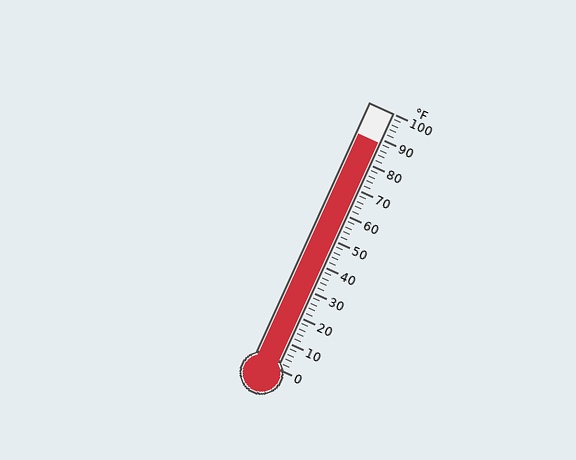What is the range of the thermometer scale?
The thermometer scale ranges from 0°F to 100°F.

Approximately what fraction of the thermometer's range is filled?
The thermometer is filled to approximately 90% of its range.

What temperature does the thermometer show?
The thermometer shows approximately 88°F.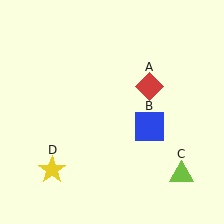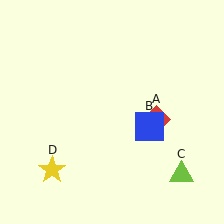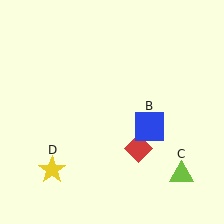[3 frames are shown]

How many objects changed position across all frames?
1 object changed position: red diamond (object A).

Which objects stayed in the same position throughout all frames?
Blue square (object B) and lime triangle (object C) and yellow star (object D) remained stationary.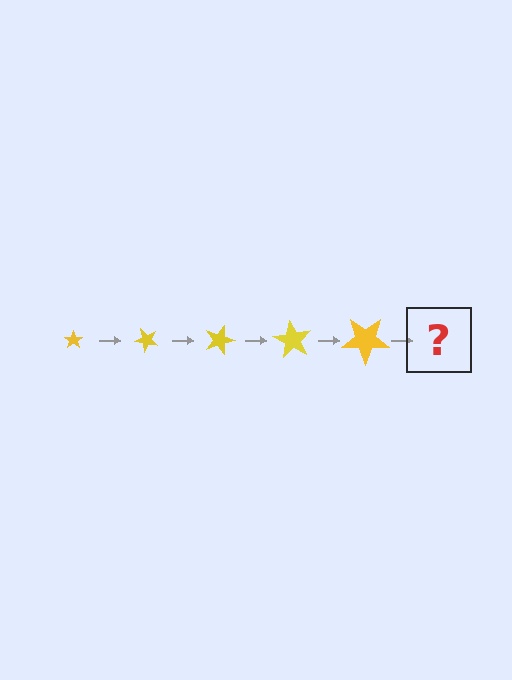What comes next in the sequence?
The next element should be a star, larger than the previous one and rotated 225 degrees from the start.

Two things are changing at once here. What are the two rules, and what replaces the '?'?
The two rules are that the star grows larger each step and it rotates 45 degrees each step. The '?' should be a star, larger than the previous one and rotated 225 degrees from the start.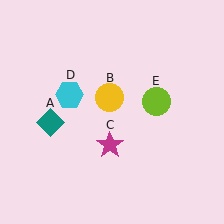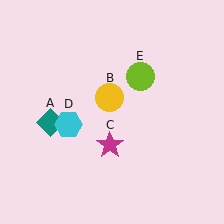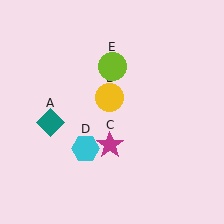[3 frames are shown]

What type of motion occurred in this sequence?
The cyan hexagon (object D), lime circle (object E) rotated counterclockwise around the center of the scene.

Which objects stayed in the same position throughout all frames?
Teal diamond (object A) and yellow circle (object B) and magenta star (object C) remained stationary.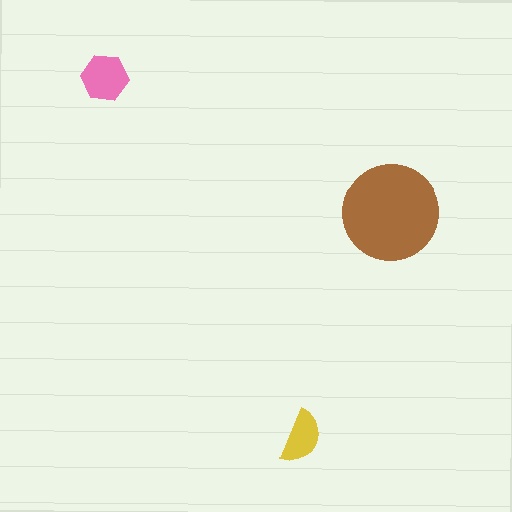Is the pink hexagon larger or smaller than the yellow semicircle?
Larger.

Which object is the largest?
The brown circle.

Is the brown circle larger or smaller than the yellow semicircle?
Larger.